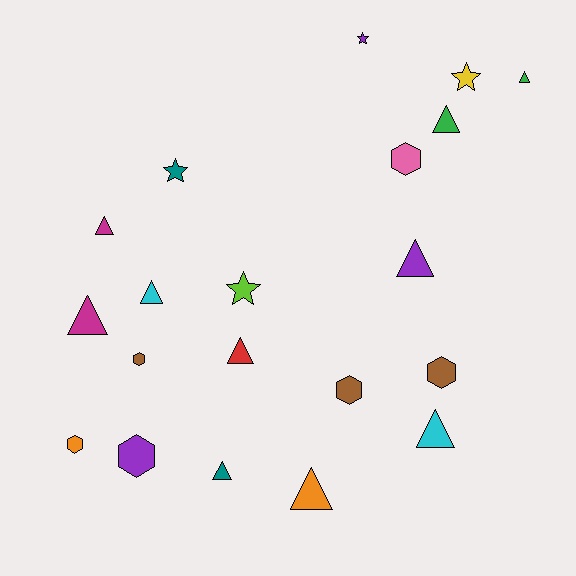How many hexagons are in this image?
There are 6 hexagons.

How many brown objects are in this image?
There are 3 brown objects.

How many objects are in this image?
There are 20 objects.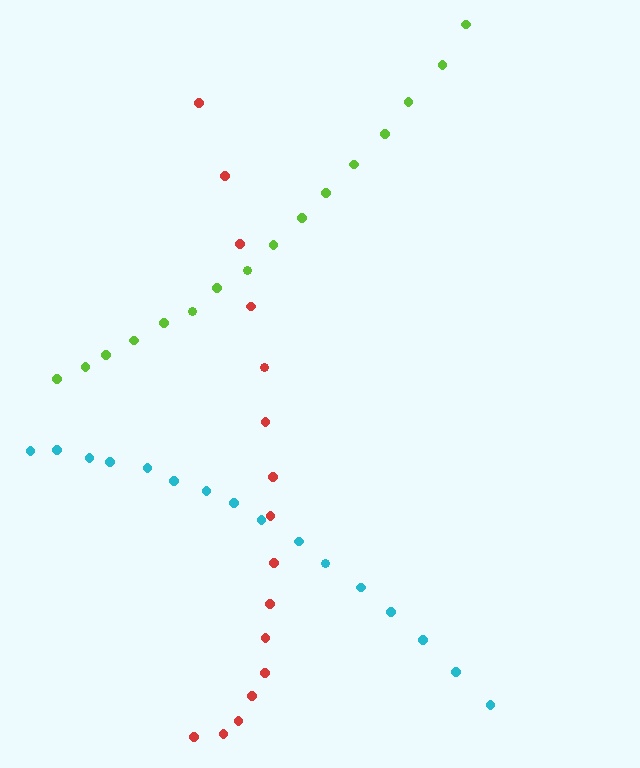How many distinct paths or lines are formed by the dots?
There are 3 distinct paths.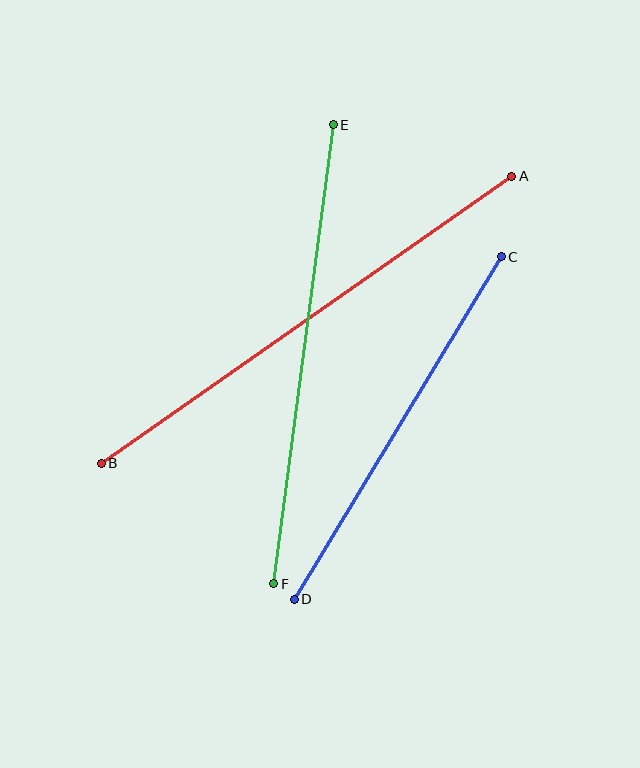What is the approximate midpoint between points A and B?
The midpoint is at approximately (306, 320) pixels.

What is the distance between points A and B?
The distance is approximately 501 pixels.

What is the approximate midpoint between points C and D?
The midpoint is at approximately (398, 428) pixels.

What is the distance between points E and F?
The distance is approximately 463 pixels.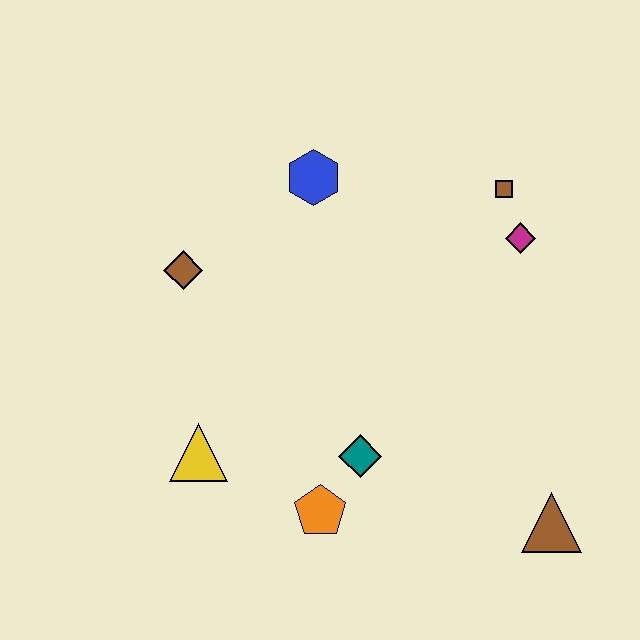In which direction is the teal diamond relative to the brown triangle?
The teal diamond is to the left of the brown triangle.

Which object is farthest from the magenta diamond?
The yellow triangle is farthest from the magenta diamond.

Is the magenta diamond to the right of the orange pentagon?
Yes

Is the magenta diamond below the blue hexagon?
Yes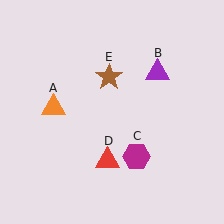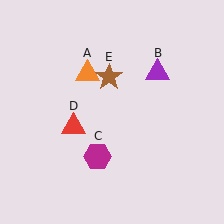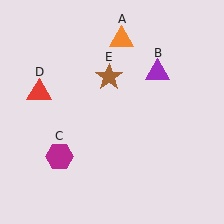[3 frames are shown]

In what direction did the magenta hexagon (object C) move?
The magenta hexagon (object C) moved left.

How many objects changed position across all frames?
3 objects changed position: orange triangle (object A), magenta hexagon (object C), red triangle (object D).